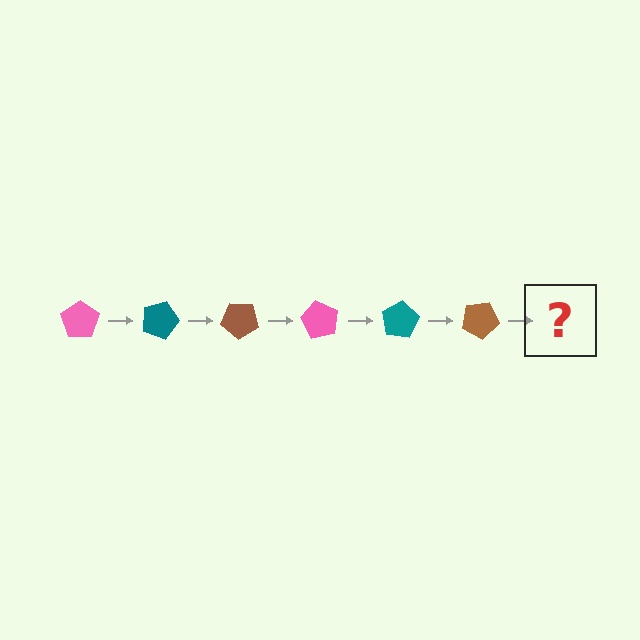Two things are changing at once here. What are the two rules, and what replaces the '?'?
The two rules are that it rotates 20 degrees each step and the color cycles through pink, teal, and brown. The '?' should be a pink pentagon, rotated 120 degrees from the start.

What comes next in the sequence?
The next element should be a pink pentagon, rotated 120 degrees from the start.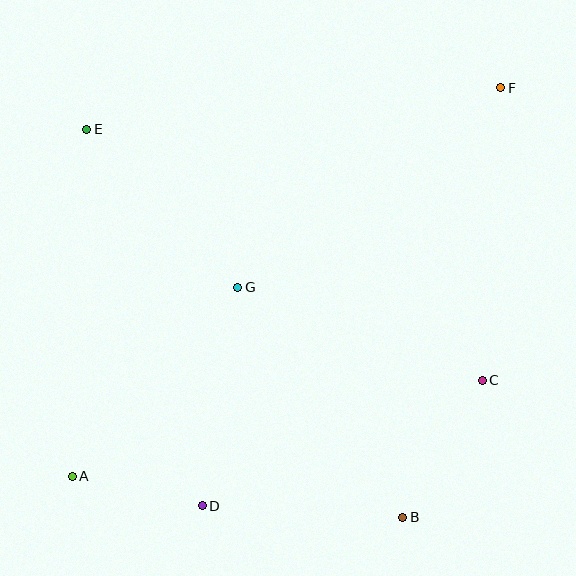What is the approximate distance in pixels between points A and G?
The distance between A and G is approximately 251 pixels.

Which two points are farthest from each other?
Points A and F are farthest from each other.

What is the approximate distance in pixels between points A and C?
The distance between A and C is approximately 421 pixels.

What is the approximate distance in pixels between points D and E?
The distance between D and E is approximately 394 pixels.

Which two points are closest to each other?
Points A and D are closest to each other.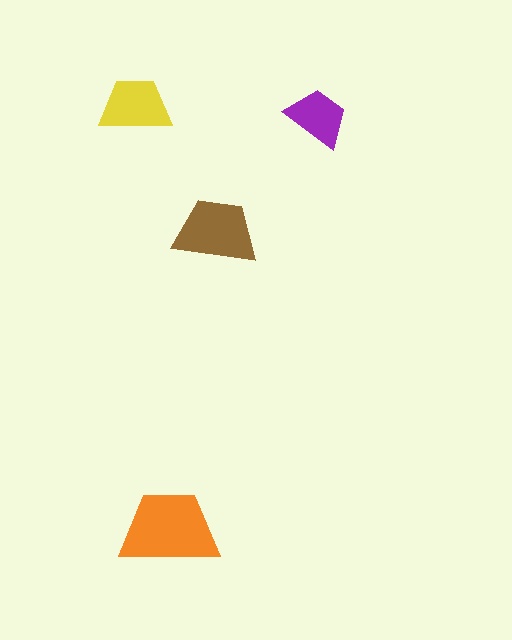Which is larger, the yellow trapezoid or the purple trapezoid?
The yellow one.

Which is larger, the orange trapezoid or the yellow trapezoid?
The orange one.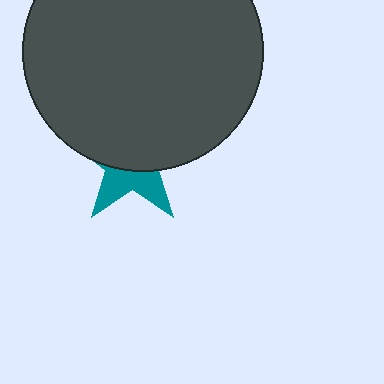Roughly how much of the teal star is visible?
A small part of it is visible (roughly 36%).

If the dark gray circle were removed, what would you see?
You would see the complete teal star.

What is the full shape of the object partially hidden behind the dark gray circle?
The partially hidden object is a teal star.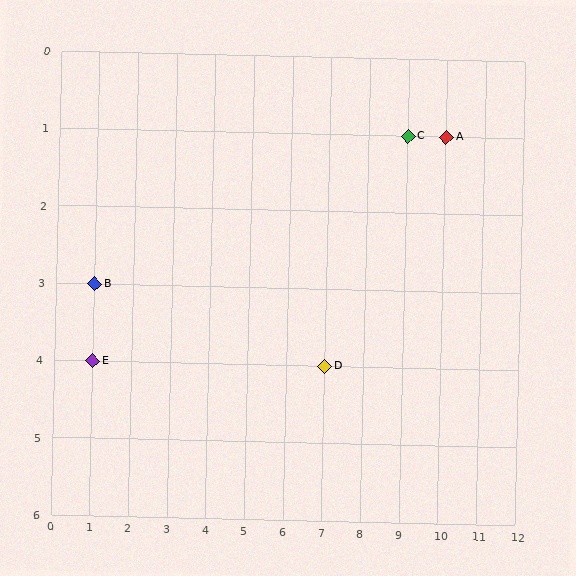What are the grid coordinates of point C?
Point C is at grid coordinates (9, 1).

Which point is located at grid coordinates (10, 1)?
Point A is at (10, 1).